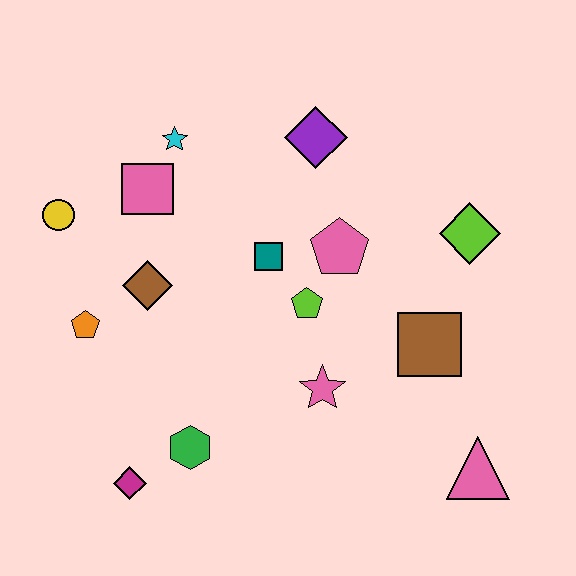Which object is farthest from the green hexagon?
The lime diamond is farthest from the green hexagon.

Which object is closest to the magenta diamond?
The green hexagon is closest to the magenta diamond.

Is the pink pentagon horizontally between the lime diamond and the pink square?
Yes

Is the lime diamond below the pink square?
Yes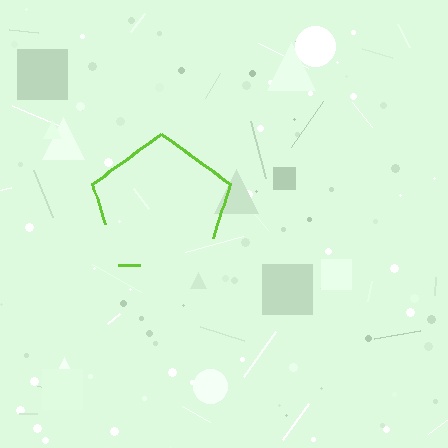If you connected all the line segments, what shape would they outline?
They would outline a pentagon.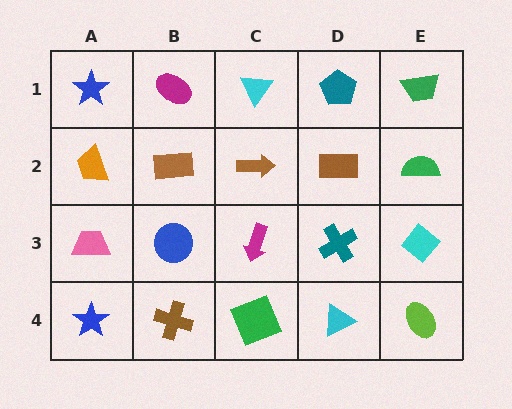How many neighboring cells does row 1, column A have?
2.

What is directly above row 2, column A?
A blue star.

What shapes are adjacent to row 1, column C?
A brown arrow (row 2, column C), a magenta ellipse (row 1, column B), a teal pentagon (row 1, column D).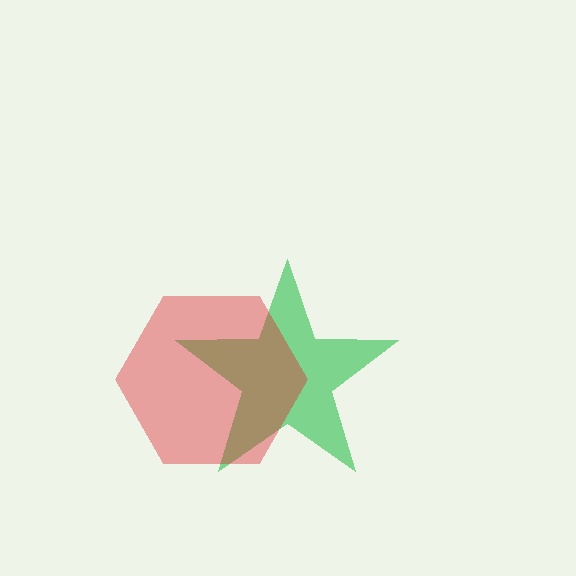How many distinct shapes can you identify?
There are 2 distinct shapes: a green star, a red hexagon.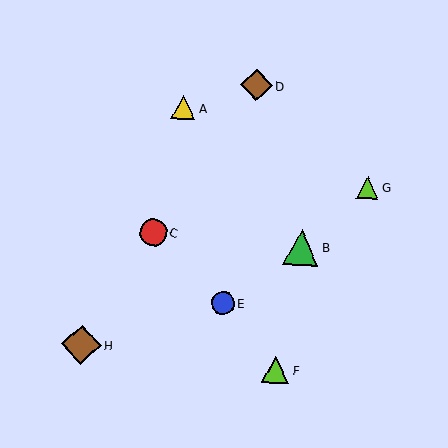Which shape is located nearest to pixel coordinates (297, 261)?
The green triangle (labeled B) at (301, 247) is nearest to that location.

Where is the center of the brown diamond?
The center of the brown diamond is at (81, 345).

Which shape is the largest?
The brown diamond (labeled H) is the largest.